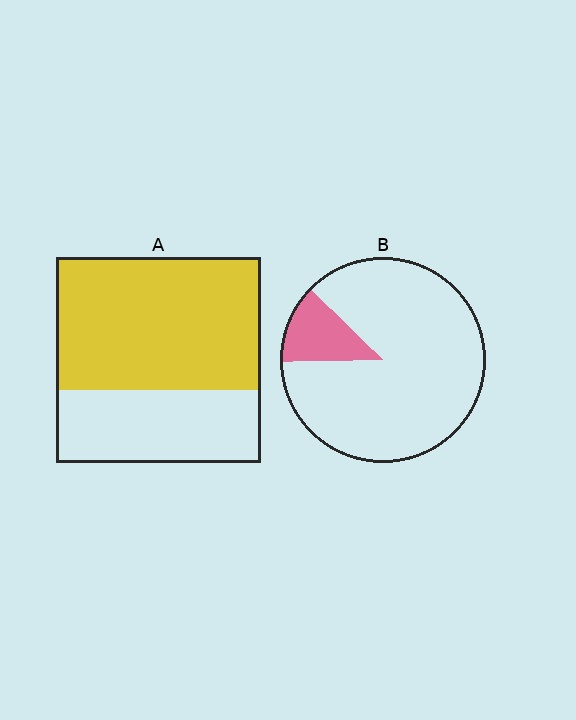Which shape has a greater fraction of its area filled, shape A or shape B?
Shape A.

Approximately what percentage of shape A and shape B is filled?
A is approximately 65% and B is approximately 15%.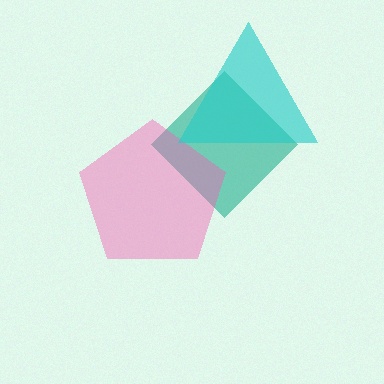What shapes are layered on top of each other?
The layered shapes are: a teal diamond, a pink pentagon, a cyan triangle.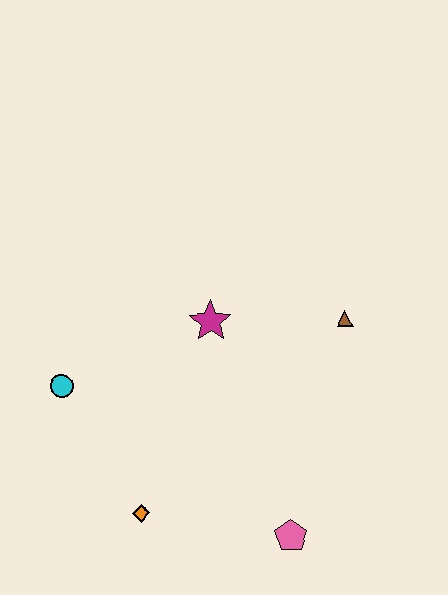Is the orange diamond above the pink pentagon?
Yes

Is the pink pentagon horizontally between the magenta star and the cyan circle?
No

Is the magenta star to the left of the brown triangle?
Yes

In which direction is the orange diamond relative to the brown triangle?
The orange diamond is to the left of the brown triangle.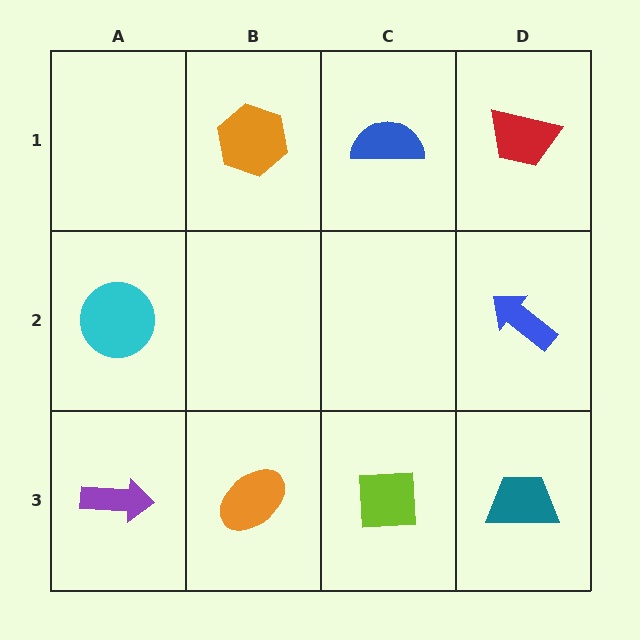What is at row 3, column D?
A teal trapezoid.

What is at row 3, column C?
A lime square.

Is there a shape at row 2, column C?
No, that cell is empty.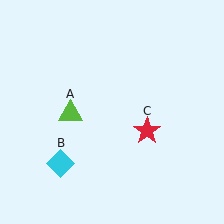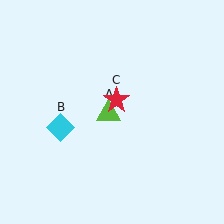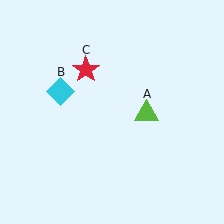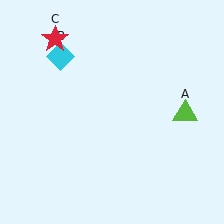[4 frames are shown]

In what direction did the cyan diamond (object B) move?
The cyan diamond (object B) moved up.